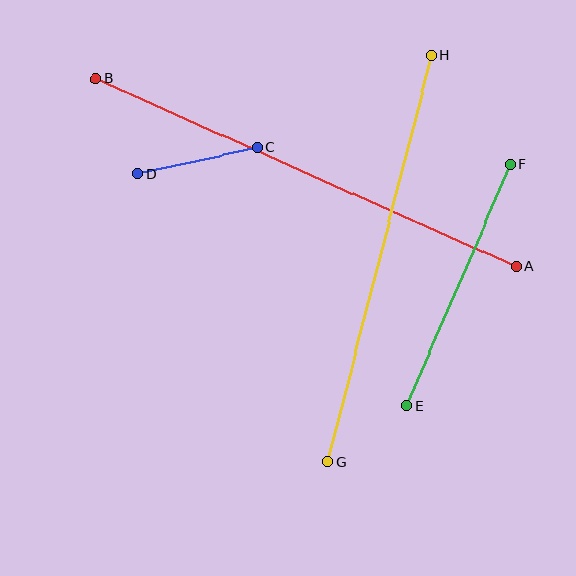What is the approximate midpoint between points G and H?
The midpoint is at approximately (380, 258) pixels.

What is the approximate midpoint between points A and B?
The midpoint is at approximately (306, 173) pixels.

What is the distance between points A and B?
The distance is approximately 460 pixels.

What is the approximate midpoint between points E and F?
The midpoint is at approximately (459, 285) pixels.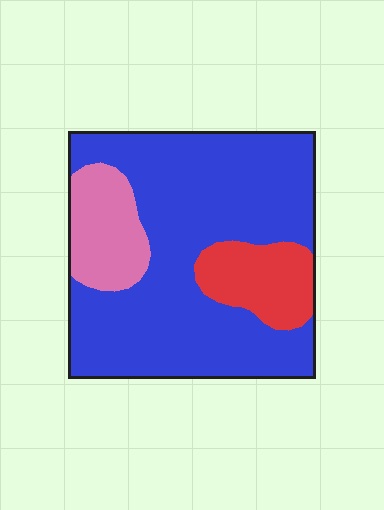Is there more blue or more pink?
Blue.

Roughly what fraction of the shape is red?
Red covers 14% of the shape.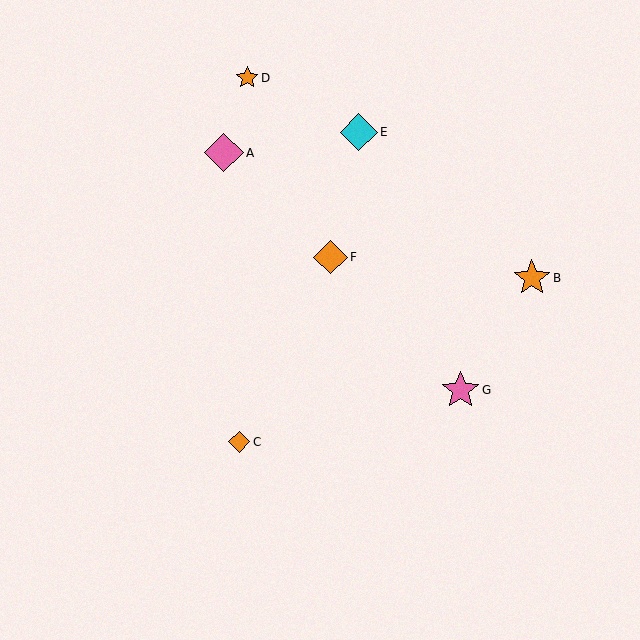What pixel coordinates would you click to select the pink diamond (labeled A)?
Click at (224, 153) to select the pink diamond A.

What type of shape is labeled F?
Shape F is an orange diamond.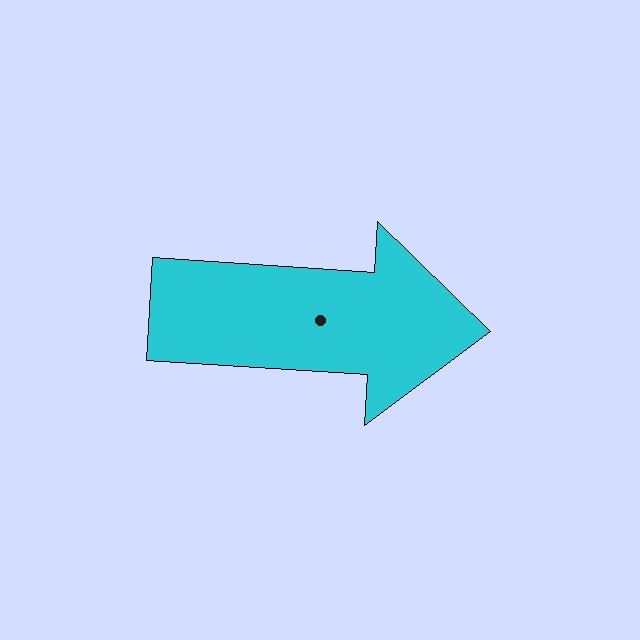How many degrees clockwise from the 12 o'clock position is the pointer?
Approximately 94 degrees.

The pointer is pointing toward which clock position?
Roughly 3 o'clock.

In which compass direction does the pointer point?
East.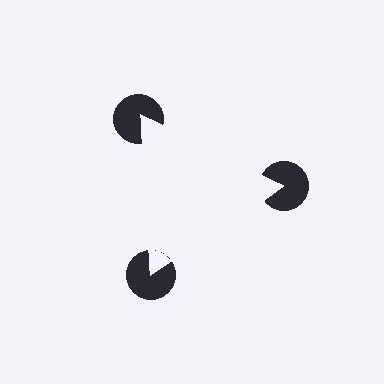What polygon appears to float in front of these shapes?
An illusory triangle — its edges are inferred from the aligned wedge cuts in the pac-man discs, not physically drawn.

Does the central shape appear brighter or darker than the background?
It typically appears slightly brighter than the background, even though no actual brightness change is drawn.